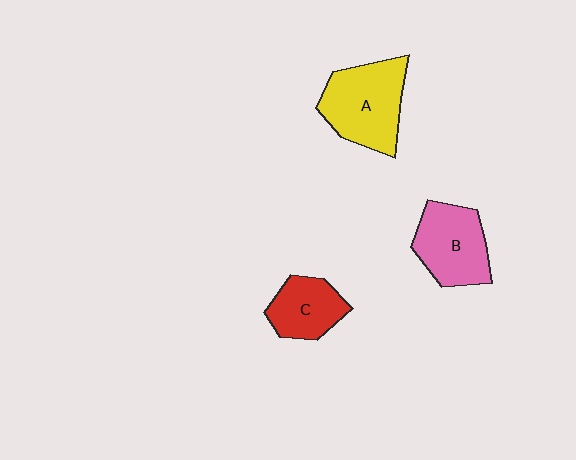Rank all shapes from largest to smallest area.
From largest to smallest: A (yellow), B (pink), C (red).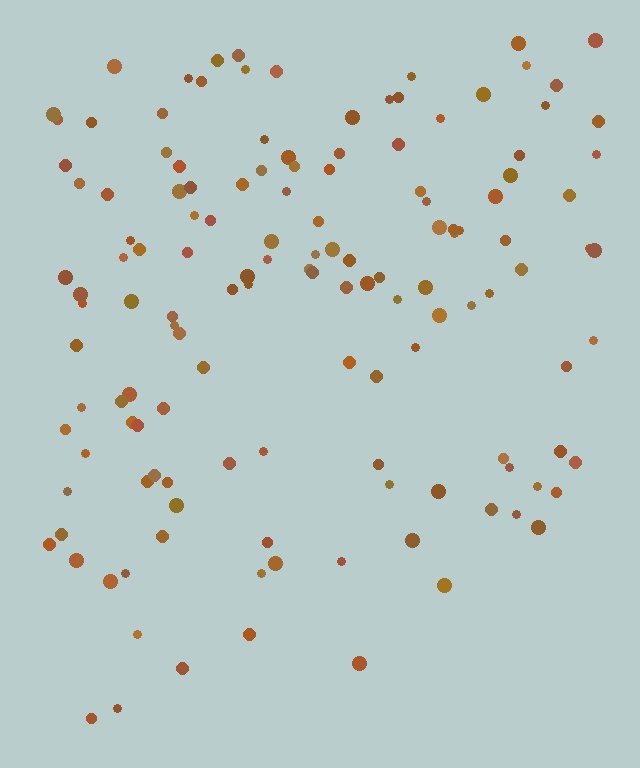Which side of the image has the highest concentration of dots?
The top.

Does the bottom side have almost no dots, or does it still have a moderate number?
Still a moderate number, just noticeably fewer than the top.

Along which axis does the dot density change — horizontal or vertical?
Vertical.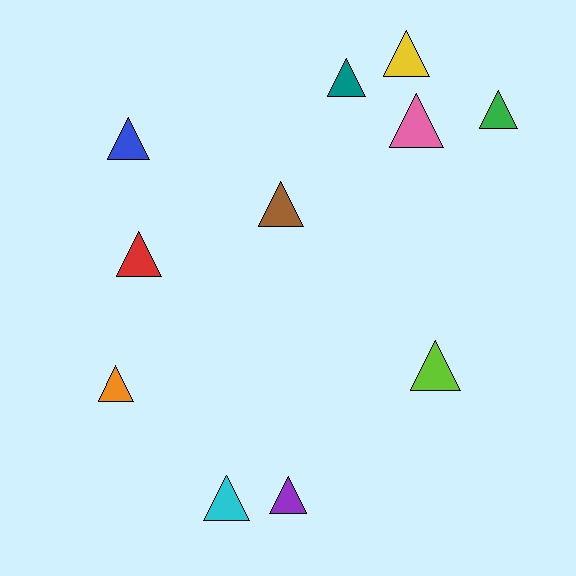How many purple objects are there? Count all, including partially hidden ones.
There is 1 purple object.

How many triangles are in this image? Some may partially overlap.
There are 11 triangles.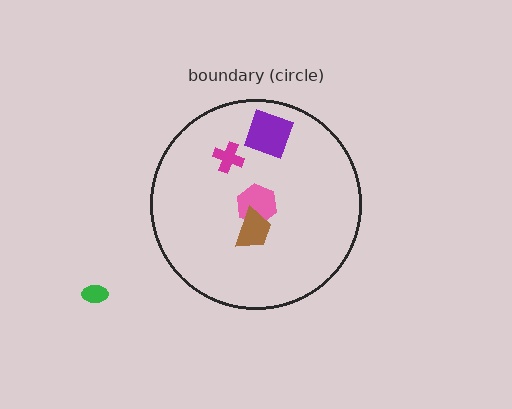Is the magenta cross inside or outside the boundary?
Inside.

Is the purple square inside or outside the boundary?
Inside.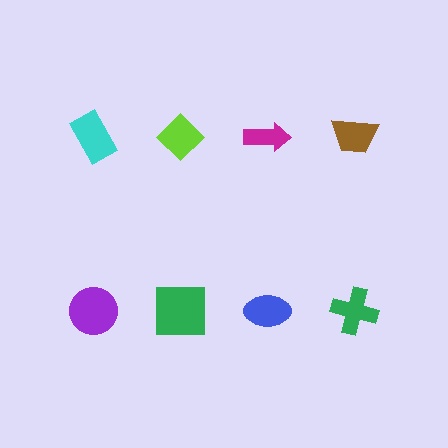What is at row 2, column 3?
A blue ellipse.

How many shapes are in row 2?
4 shapes.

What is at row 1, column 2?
A lime diamond.